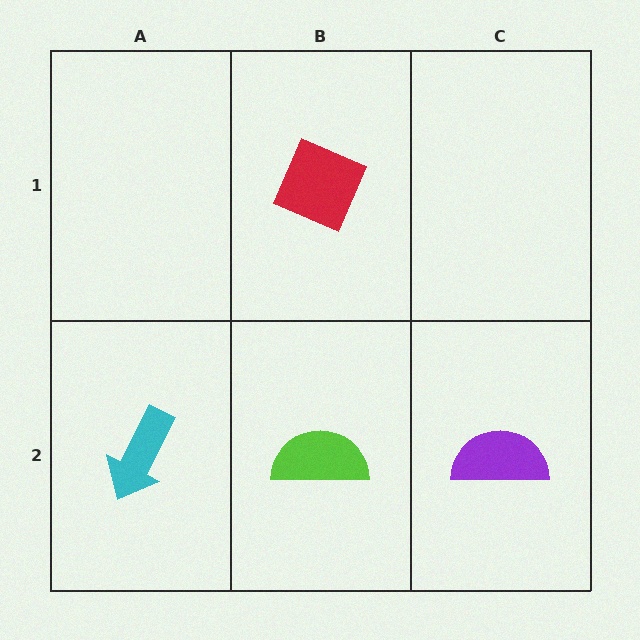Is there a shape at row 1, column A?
No, that cell is empty.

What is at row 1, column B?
A red diamond.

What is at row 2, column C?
A purple semicircle.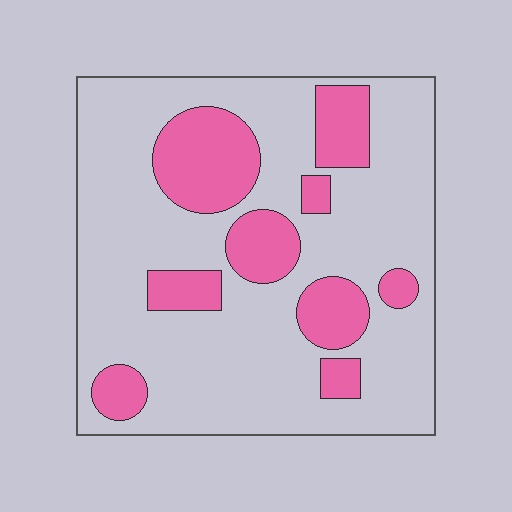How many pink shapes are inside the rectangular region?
9.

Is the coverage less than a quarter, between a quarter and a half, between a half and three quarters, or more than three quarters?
Less than a quarter.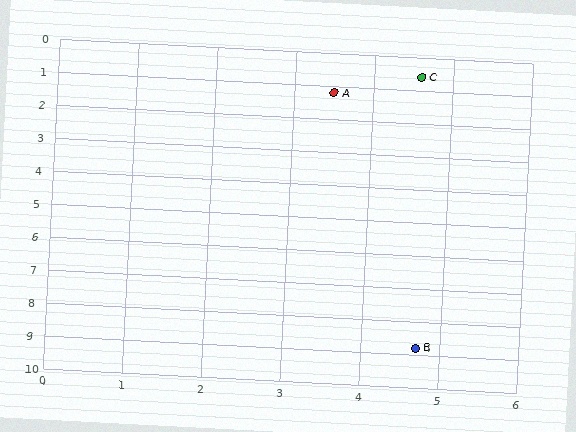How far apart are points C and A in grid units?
Points C and A are about 1.3 grid units apart.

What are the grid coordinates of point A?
Point A is at approximately (3.5, 1.2).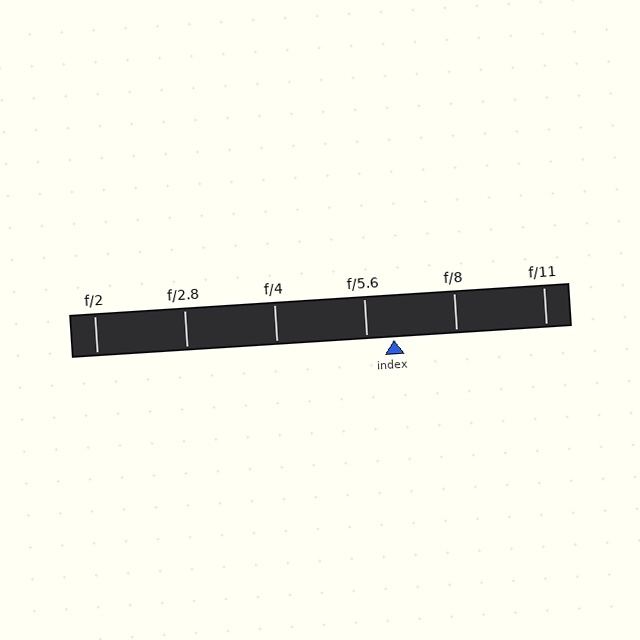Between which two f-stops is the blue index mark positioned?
The index mark is between f/5.6 and f/8.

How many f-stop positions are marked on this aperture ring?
There are 6 f-stop positions marked.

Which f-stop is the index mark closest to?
The index mark is closest to f/5.6.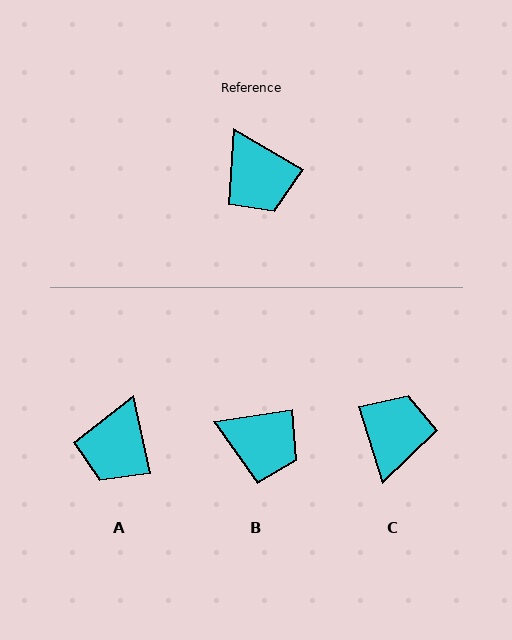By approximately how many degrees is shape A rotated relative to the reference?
Approximately 48 degrees clockwise.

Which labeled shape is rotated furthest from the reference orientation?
C, about 138 degrees away.